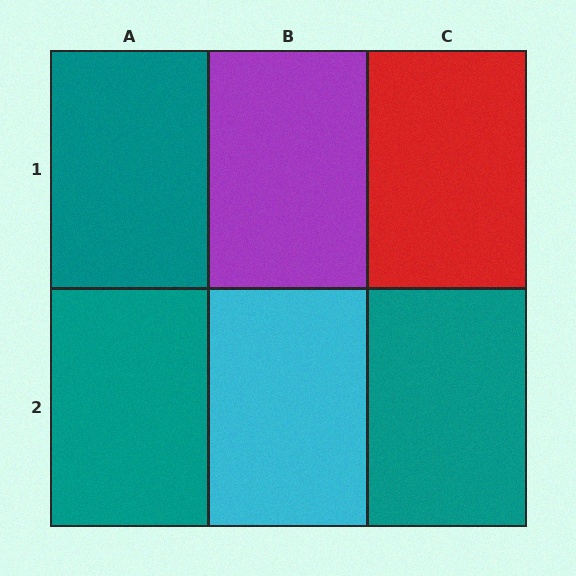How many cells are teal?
3 cells are teal.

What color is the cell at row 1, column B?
Purple.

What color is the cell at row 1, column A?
Teal.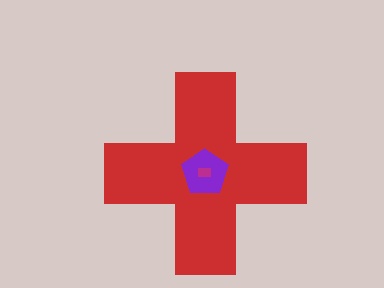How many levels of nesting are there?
3.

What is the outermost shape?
The red cross.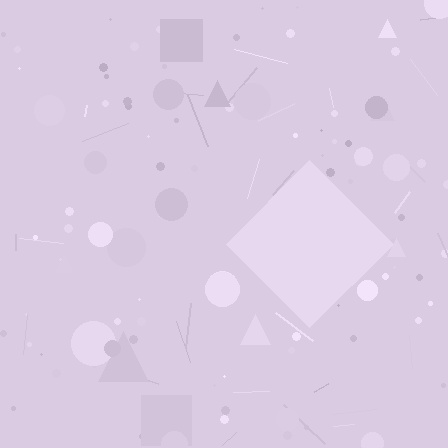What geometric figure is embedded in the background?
A diamond is embedded in the background.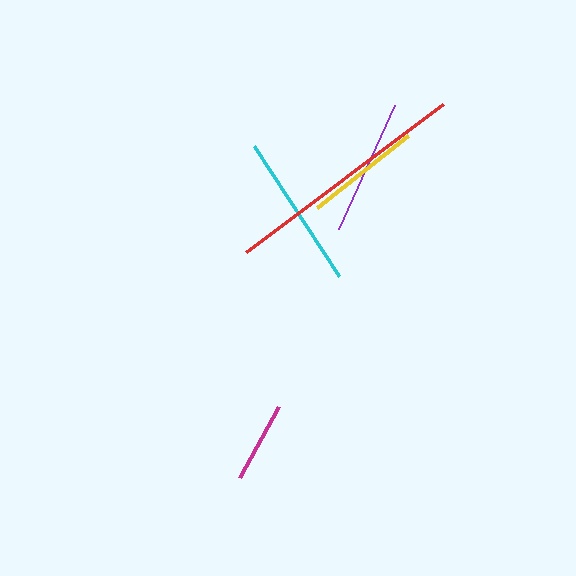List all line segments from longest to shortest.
From longest to shortest: red, cyan, purple, yellow, magenta.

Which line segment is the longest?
The red line is the longest at approximately 246 pixels.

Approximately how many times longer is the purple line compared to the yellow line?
The purple line is approximately 1.2 times the length of the yellow line.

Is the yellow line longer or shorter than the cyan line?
The cyan line is longer than the yellow line.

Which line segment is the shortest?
The magenta line is the shortest at approximately 81 pixels.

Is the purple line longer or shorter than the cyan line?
The cyan line is longer than the purple line.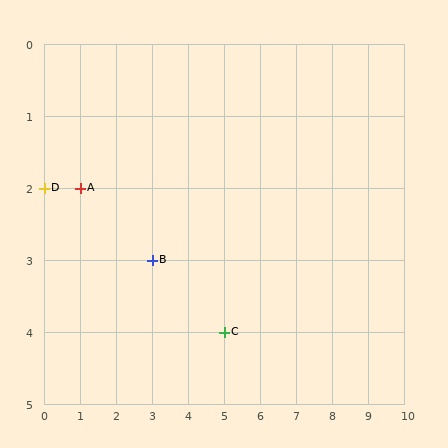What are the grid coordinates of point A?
Point A is at grid coordinates (1, 2).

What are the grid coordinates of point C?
Point C is at grid coordinates (5, 4).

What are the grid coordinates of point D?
Point D is at grid coordinates (0, 2).